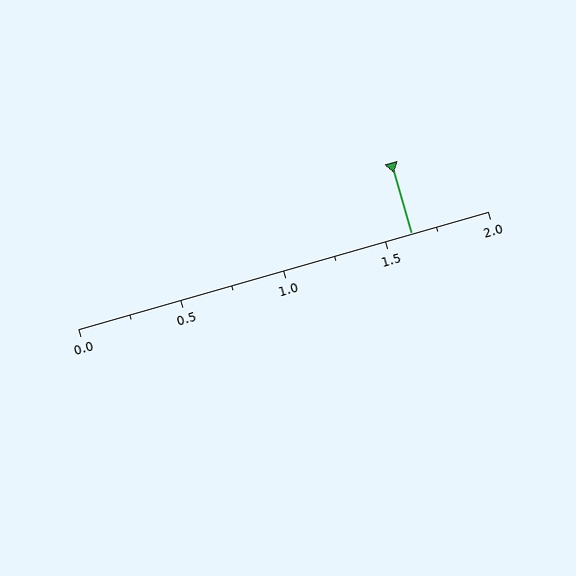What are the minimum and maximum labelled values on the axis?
The axis runs from 0.0 to 2.0.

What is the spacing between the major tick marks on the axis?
The major ticks are spaced 0.5 apart.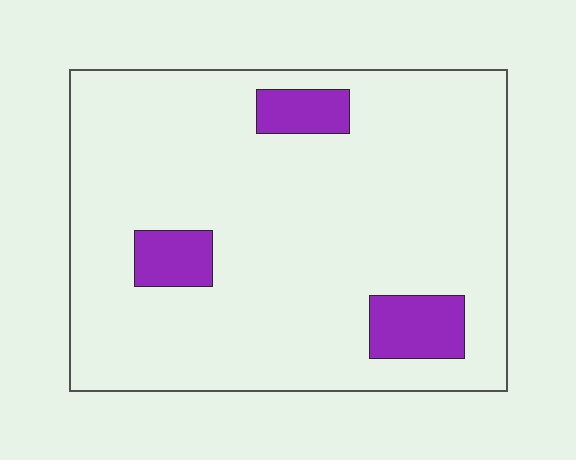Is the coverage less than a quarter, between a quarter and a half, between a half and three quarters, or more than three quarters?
Less than a quarter.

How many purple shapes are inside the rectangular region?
3.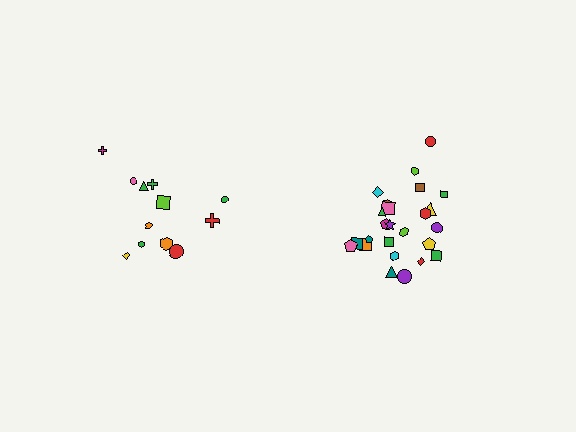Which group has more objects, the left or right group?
The right group.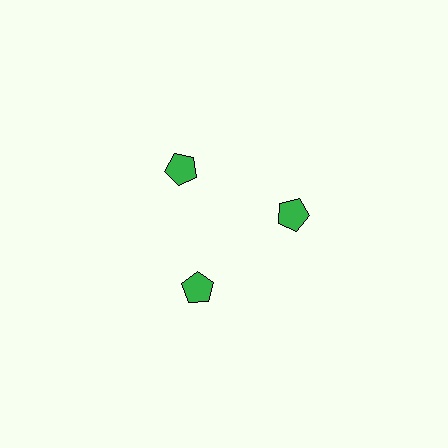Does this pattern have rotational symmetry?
Yes, this pattern has 3-fold rotational symmetry. It looks the same after rotating 120 degrees around the center.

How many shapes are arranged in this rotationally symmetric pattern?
There are 3 shapes, arranged in 3 groups of 1.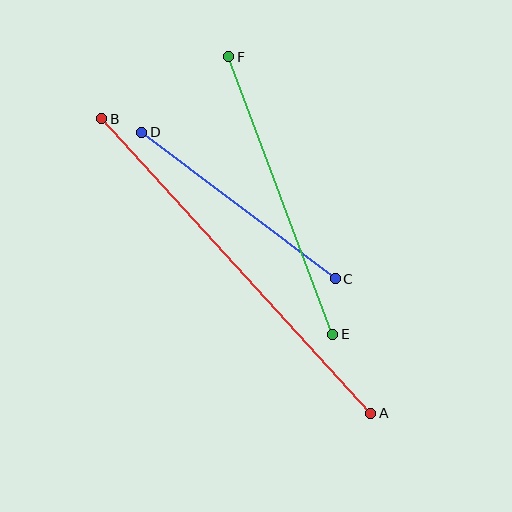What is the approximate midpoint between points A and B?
The midpoint is at approximately (236, 266) pixels.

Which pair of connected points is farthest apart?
Points A and B are farthest apart.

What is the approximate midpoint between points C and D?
The midpoint is at approximately (238, 206) pixels.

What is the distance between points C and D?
The distance is approximately 242 pixels.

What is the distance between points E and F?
The distance is approximately 296 pixels.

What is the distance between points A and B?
The distance is approximately 399 pixels.